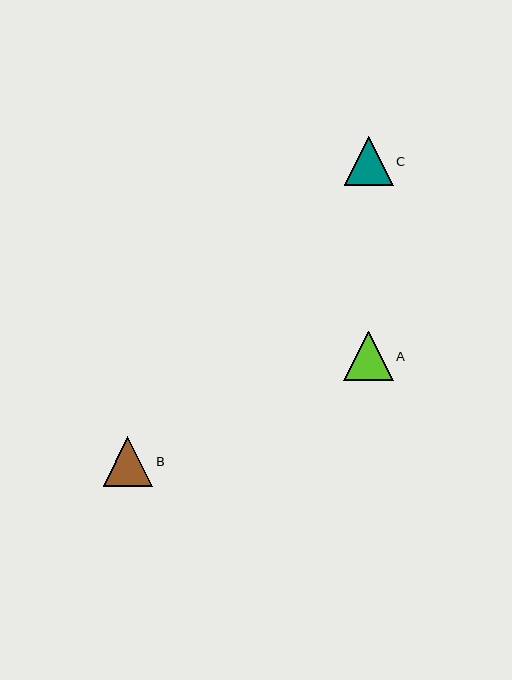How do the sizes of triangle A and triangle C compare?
Triangle A and triangle C are approximately the same size.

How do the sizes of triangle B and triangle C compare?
Triangle B and triangle C are approximately the same size.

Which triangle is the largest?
Triangle B is the largest with a size of approximately 50 pixels.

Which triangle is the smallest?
Triangle C is the smallest with a size of approximately 49 pixels.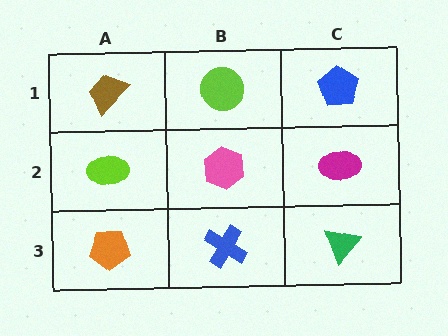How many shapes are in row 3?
3 shapes.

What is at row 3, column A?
An orange pentagon.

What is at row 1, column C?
A blue pentagon.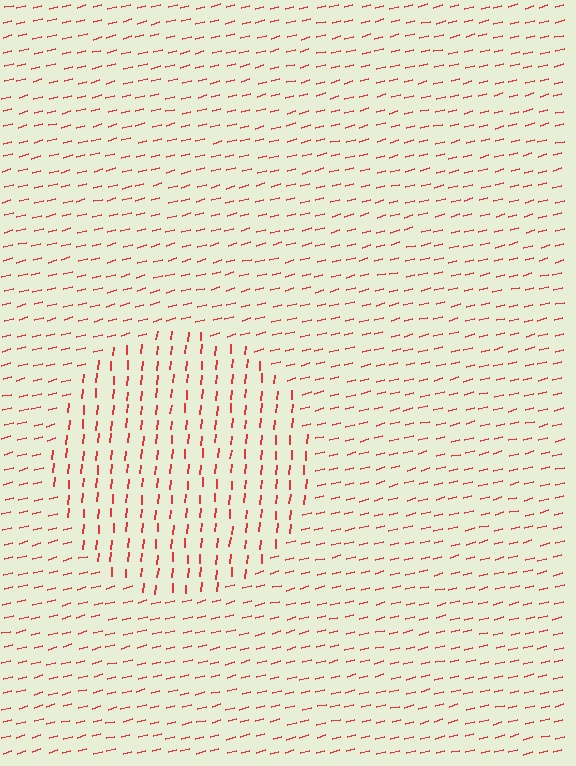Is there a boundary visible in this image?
Yes, there is a texture boundary formed by a change in line orientation.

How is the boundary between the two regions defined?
The boundary is defined purely by a change in line orientation (approximately 70 degrees difference). All lines are the same color and thickness.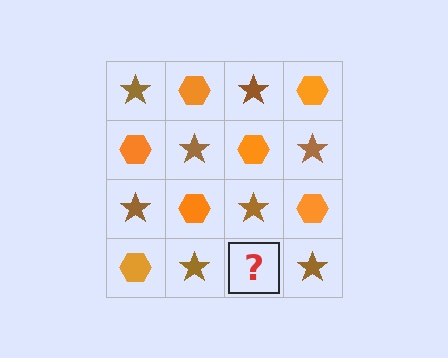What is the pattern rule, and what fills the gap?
The rule is that it alternates brown star and orange hexagon in a checkerboard pattern. The gap should be filled with an orange hexagon.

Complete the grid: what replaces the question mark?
The question mark should be replaced with an orange hexagon.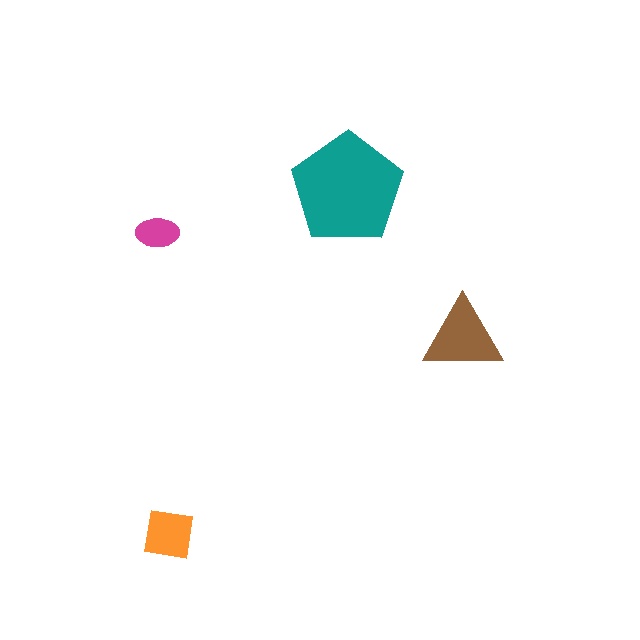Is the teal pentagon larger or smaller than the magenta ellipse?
Larger.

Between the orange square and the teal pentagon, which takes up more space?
The teal pentagon.